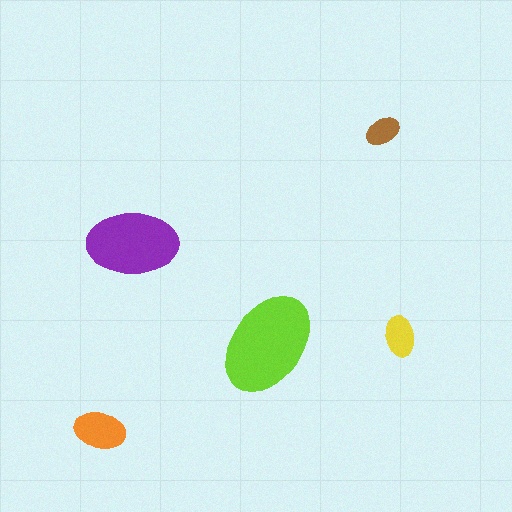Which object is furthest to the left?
The orange ellipse is leftmost.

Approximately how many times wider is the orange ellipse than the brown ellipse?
About 1.5 times wider.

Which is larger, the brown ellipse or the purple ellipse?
The purple one.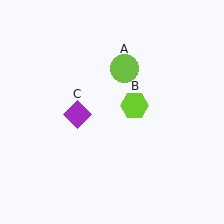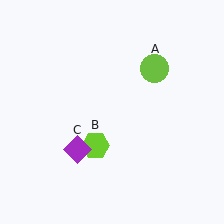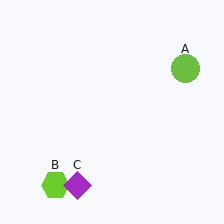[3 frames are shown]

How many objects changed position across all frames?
3 objects changed position: lime circle (object A), lime hexagon (object B), purple diamond (object C).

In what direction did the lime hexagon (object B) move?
The lime hexagon (object B) moved down and to the left.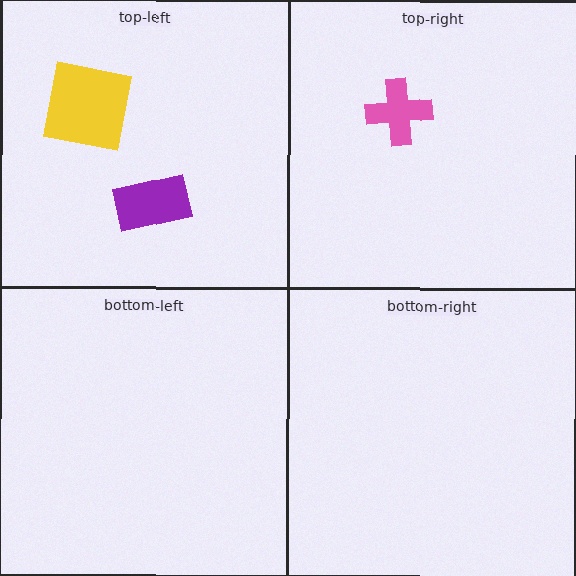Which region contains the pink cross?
The top-right region.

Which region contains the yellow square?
The top-left region.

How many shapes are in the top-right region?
1.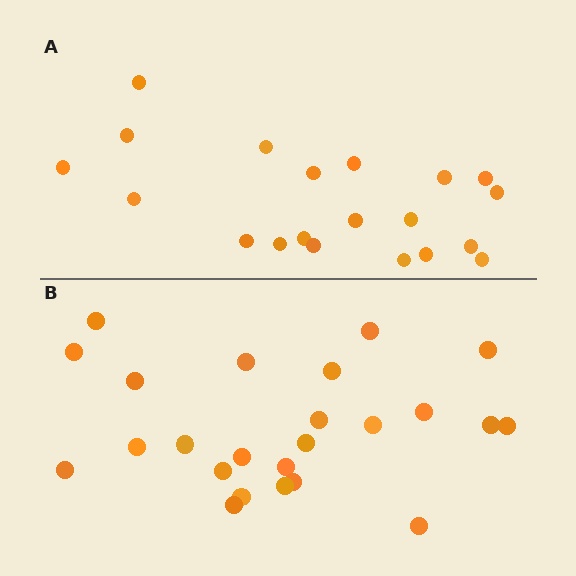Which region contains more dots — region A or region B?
Region B (the bottom region) has more dots.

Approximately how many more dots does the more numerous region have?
Region B has about 4 more dots than region A.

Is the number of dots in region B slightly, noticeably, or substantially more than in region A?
Region B has only slightly more — the two regions are fairly close. The ratio is roughly 1.2 to 1.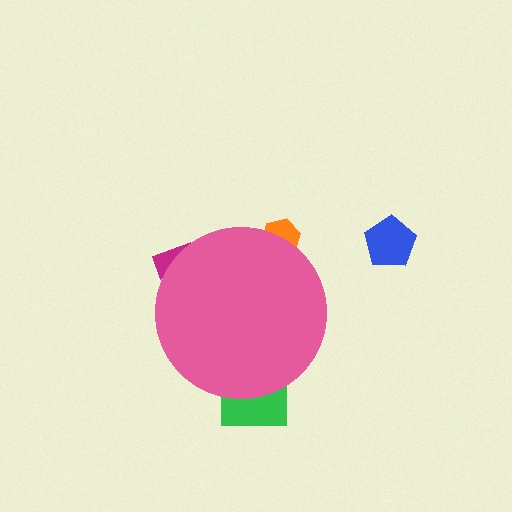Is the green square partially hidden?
Yes, the green square is partially hidden behind the pink circle.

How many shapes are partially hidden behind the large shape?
3 shapes are partially hidden.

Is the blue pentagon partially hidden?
No, the blue pentagon is fully visible.